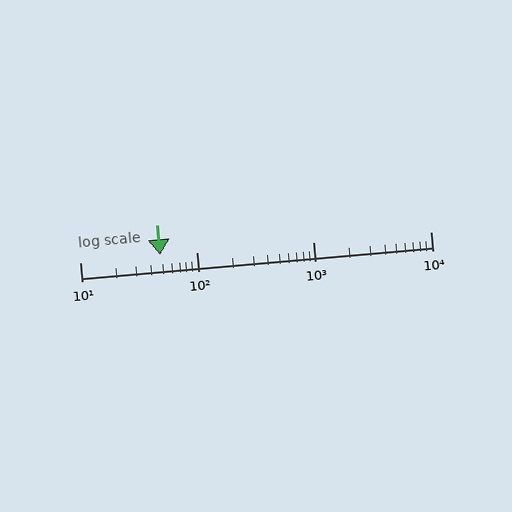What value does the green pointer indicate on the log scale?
The pointer indicates approximately 49.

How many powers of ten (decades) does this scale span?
The scale spans 3 decades, from 10 to 10000.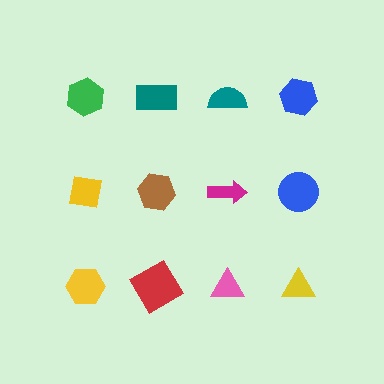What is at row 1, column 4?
A blue hexagon.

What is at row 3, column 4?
A yellow triangle.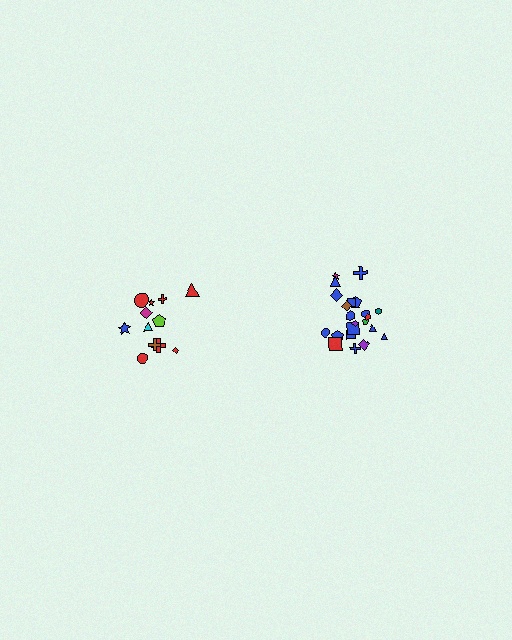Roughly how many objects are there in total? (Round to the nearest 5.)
Roughly 35 objects in total.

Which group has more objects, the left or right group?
The right group.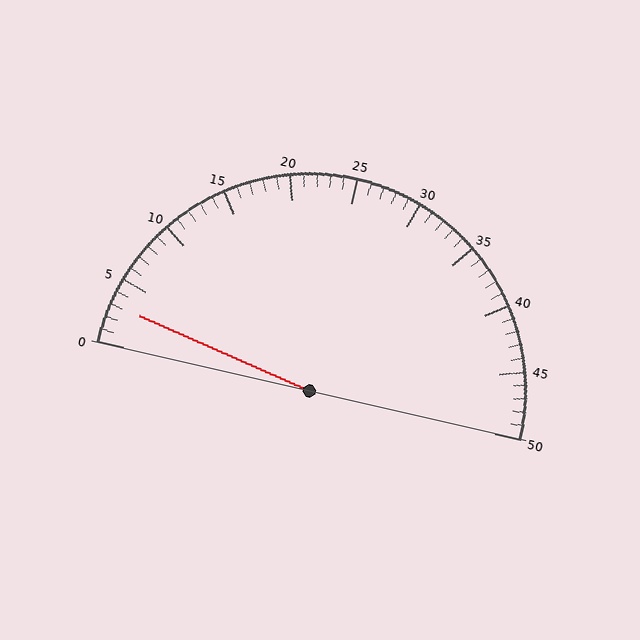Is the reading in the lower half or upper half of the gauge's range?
The reading is in the lower half of the range (0 to 50).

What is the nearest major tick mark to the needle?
The nearest major tick mark is 5.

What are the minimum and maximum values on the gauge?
The gauge ranges from 0 to 50.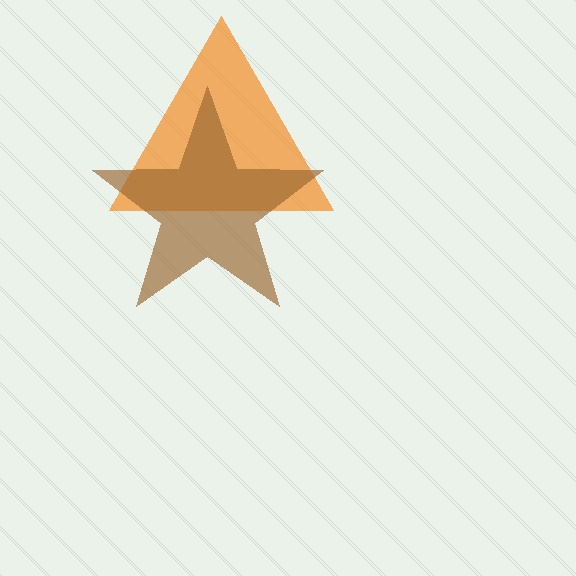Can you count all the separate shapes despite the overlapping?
Yes, there are 2 separate shapes.